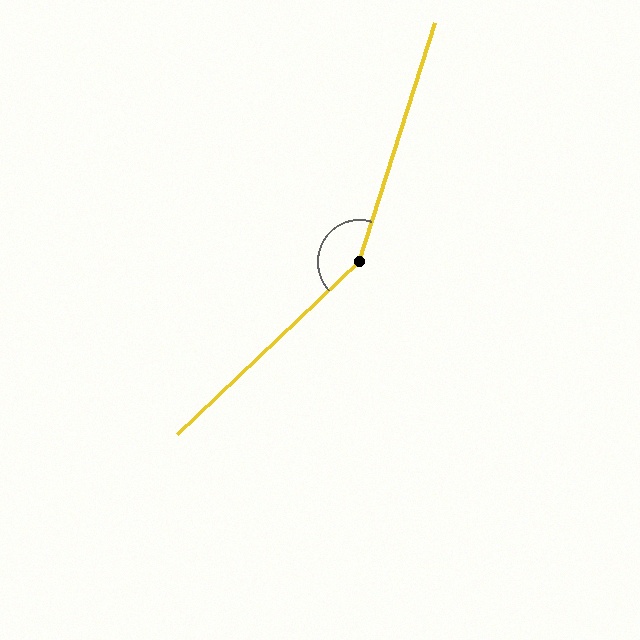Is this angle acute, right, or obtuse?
It is obtuse.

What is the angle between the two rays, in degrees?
Approximately 151 degrees.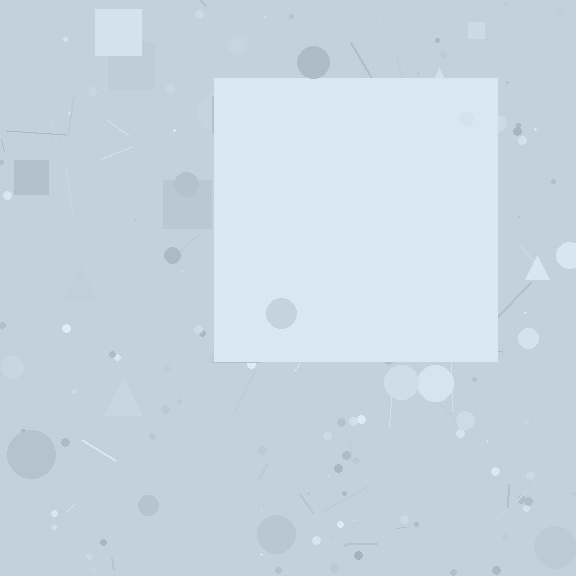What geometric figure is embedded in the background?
A square is embedded in the background.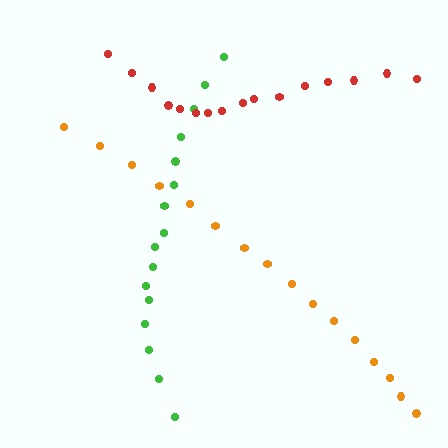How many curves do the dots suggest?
There are 3 distinct paths.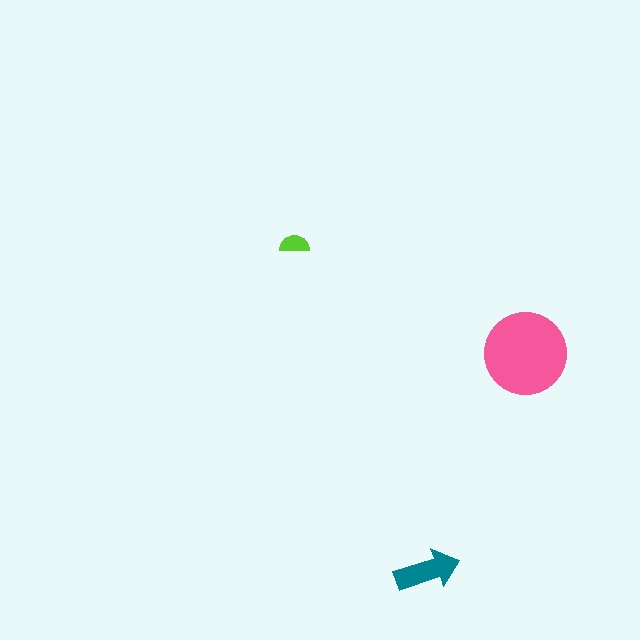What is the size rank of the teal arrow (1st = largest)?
2nd.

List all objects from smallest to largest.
The lime semicircle, the teal arrow, the pink circle.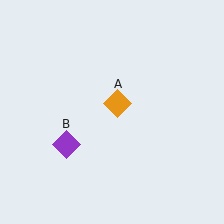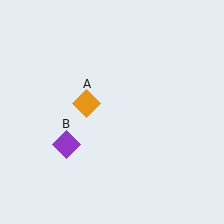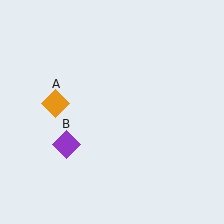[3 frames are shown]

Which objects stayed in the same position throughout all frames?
Purple diamond (object B) remained stationary.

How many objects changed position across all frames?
1 object changed position: orange diamond (object A).